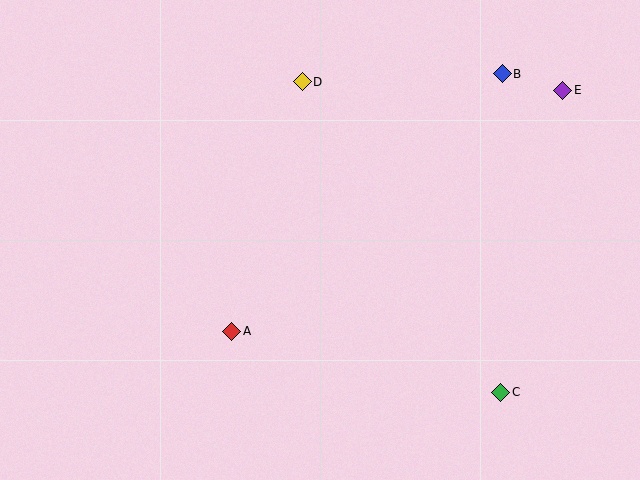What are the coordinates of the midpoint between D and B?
The midpoint between D and B is at (402, 78).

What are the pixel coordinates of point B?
Point B is at (502, 74).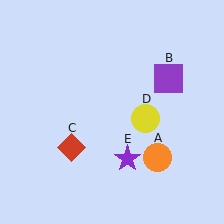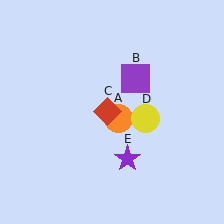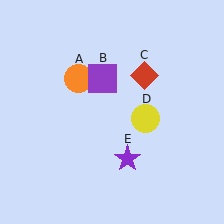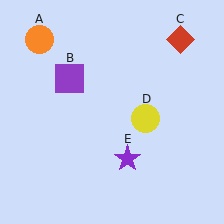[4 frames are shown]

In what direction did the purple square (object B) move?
The purple square (object B) moved left.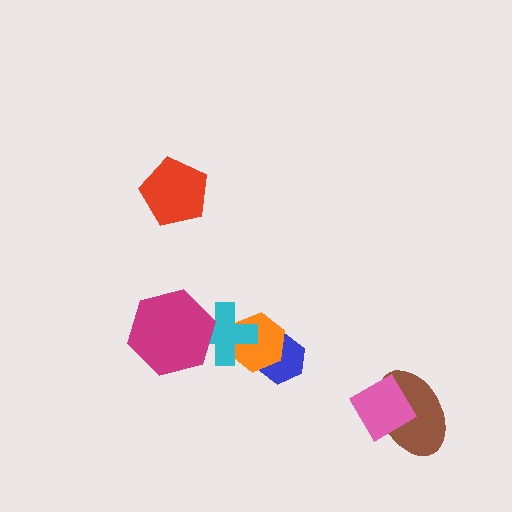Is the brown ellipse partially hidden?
Yes, it is partially covered by another shape.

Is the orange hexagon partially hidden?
Yes, it is partially covered by another shape.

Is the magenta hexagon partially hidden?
No, no other shape covers it.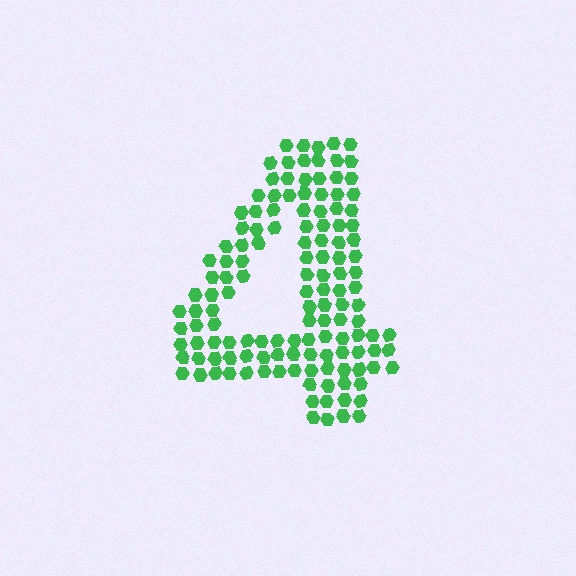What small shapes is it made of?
It is made of small hexagons.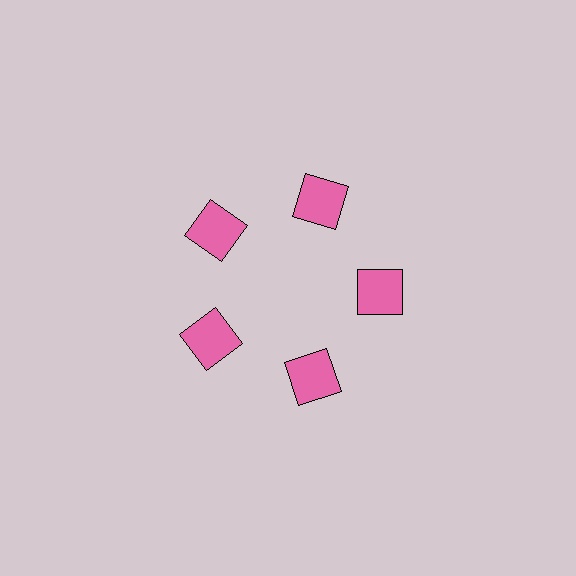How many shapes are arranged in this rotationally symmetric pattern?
There are 5 shapes, arranged in 5 groups of 1.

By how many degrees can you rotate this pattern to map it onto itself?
The pattern maps onto itself every 72 degrees of rotation.